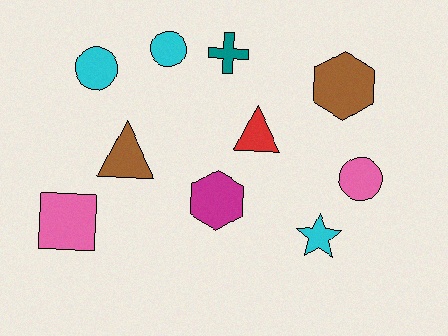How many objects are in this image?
There are 10 objects.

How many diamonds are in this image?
There are no diamonds.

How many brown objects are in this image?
There are 2 brown objects.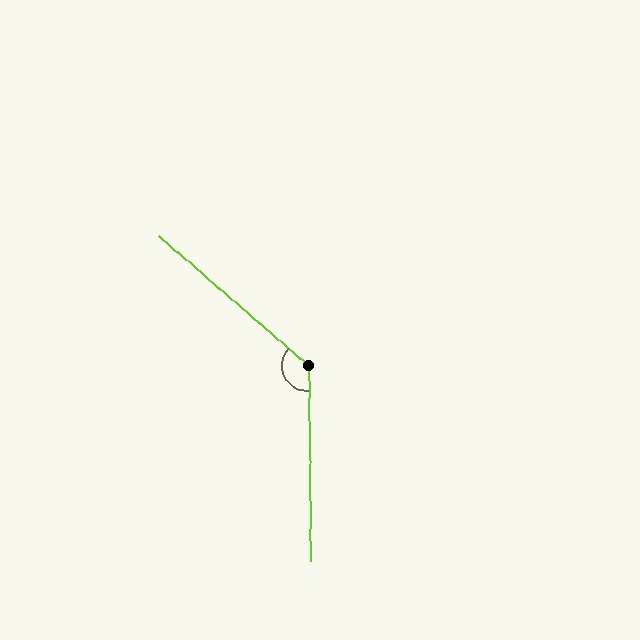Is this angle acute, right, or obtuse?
It is obtuse.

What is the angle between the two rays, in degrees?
Approximately 131 degrees.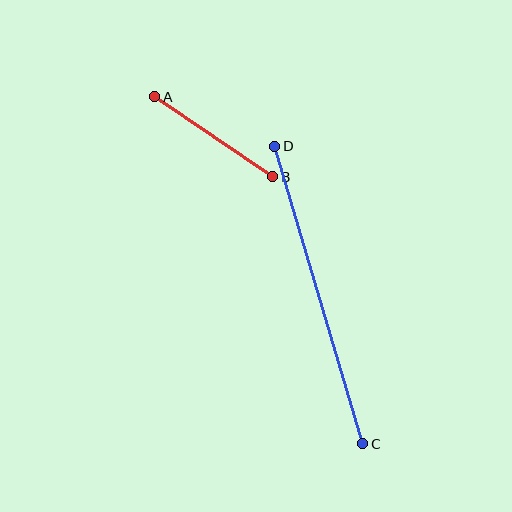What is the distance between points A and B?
The distance is approximately 143 pixels.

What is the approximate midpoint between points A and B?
The midpoint is at approximately (214, 137) pixels.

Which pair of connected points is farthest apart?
Points C and D are farthest apart.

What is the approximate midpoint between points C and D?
The midpoint is at approximately (319, 295) pixels.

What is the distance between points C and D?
The distance is approximately 310 pixels.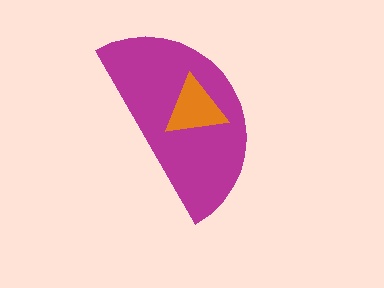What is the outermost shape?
The magenta semicircle.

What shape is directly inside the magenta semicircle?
The orange triangle.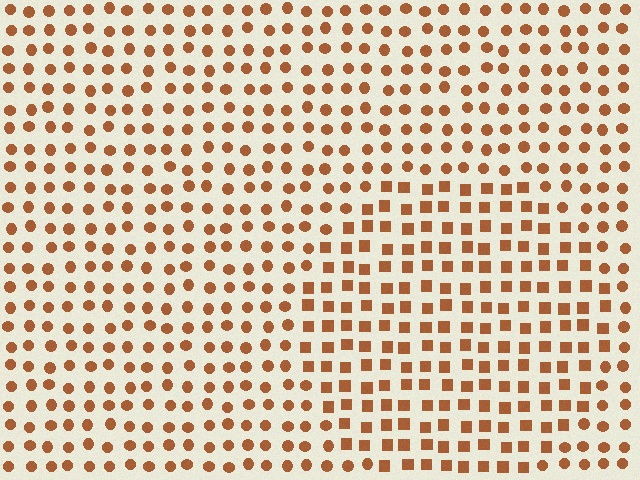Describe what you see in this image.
The image is filled with small brown elements arranged in a uniform grid. A circle-shaped region contains squares, while the surrounding area contains circles. The boundary is defined purely by the change in element shape.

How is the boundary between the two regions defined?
The boundary is defined by a change in element shape: squares inside vs. circles outside. All elements share the same color and spacing.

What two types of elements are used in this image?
The image uses squares inside the circle region and circles outside it.